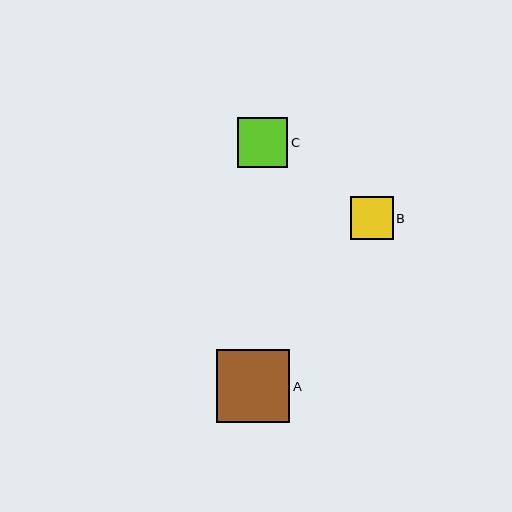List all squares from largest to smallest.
From largest to smallest: A, C, B.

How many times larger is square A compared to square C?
Square A is approximately 1.4 times the size of square C.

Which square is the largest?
Square A is the largest with a size of approximately 73 pixels.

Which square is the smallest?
Square B is the smallest with a size of approximately 42 pixels.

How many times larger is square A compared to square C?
Square A is approximately 1.4 times the size of square C.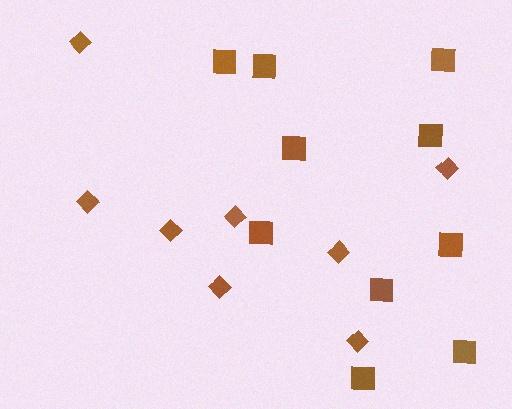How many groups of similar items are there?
There are 2 groups: one group of squares (10) and one group of diamonds (8).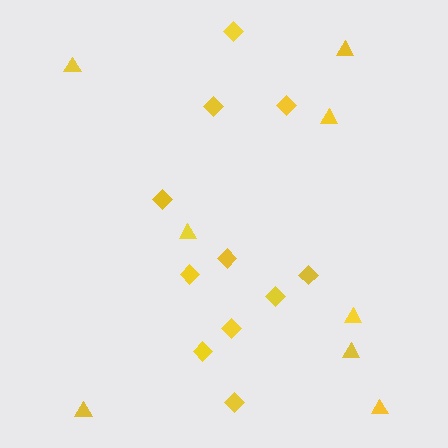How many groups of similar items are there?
There are 2 groups: one group of diamonds (11) and one group of triangles (8).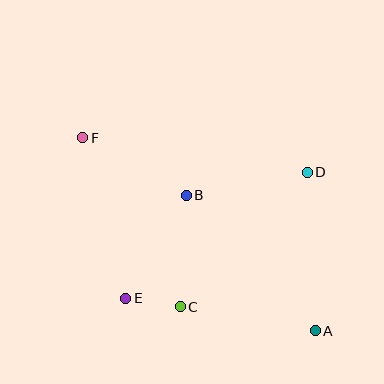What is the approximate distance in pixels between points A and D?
The distance between A and D is approximately 158 pixels.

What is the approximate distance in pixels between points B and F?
The distance between B and F is approximately 118 pixels.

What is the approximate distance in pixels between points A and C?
The distance between A and C is approximately 137 pixels.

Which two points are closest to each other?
Points C and E are closest to each other.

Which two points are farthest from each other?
Points A and F are farthest from each other.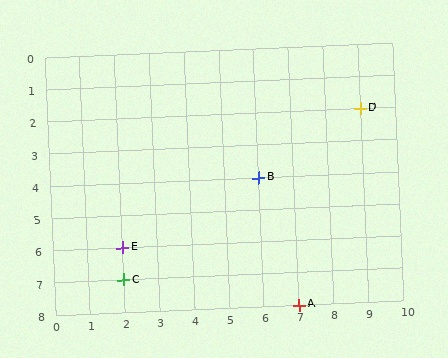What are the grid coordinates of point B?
Point B is at grid coordinates (6, 4).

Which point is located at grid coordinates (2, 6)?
Point E is at (2, 6).